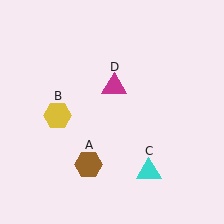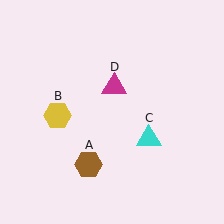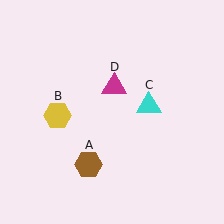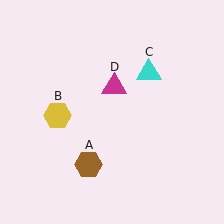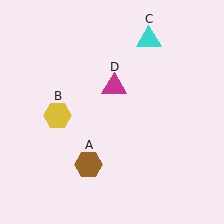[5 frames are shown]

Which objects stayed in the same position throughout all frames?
Brown hexagon (object A) and yellow hexagon (object B) and magenta triangle (object D) remained stationary.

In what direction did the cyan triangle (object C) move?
The cyan triangle (object C) moved up.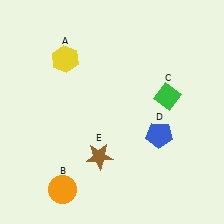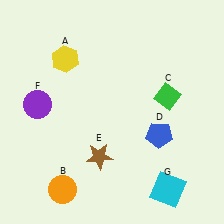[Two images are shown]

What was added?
A purple circle (F), a cyan square (G) were added in Image 2.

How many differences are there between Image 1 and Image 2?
There are 2 differences between the two images.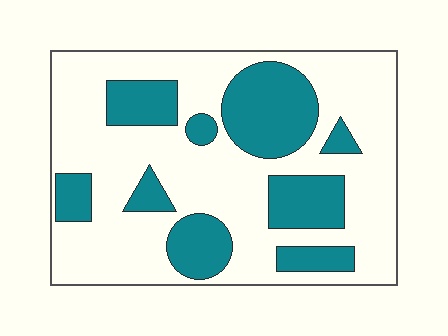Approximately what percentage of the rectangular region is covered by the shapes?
Approximately 30%.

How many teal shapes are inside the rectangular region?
9.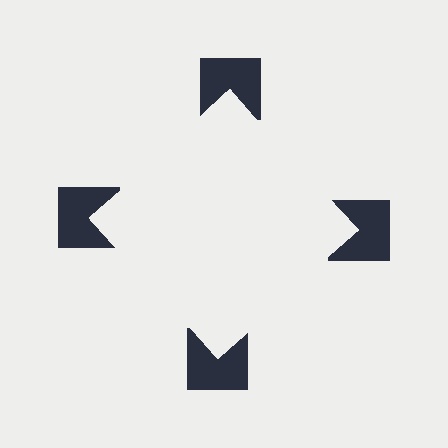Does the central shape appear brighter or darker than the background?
It typically appears slightly brighter than the background, even though no actual brightness change is drawn.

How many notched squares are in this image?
There are 4 — one at each vertex of the illusory square.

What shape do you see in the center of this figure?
An illusory square — its edges are inferred from the aligned wedge cuts in the notched squares, not physically drawn.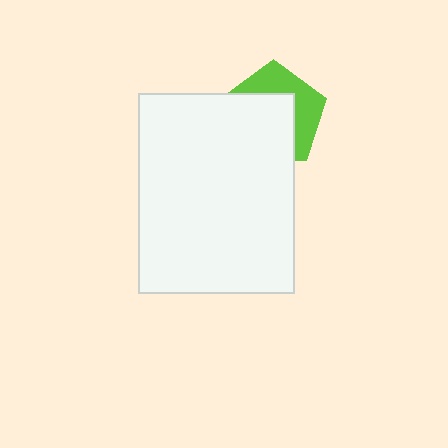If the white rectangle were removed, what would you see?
You would see the complete lime pentagon.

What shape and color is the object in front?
The object in front is a white rectangle.